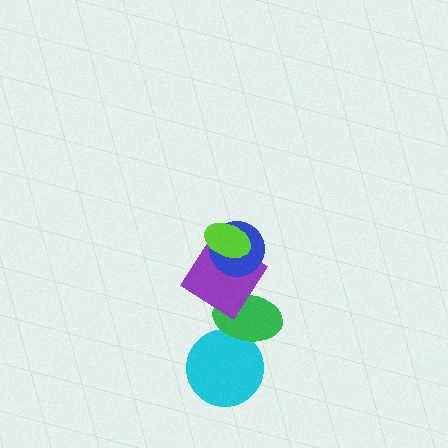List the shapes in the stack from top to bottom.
From top to bottom: the lime ellipse, the blue circle, the purple diamond, the green ellipse, the cyan circle.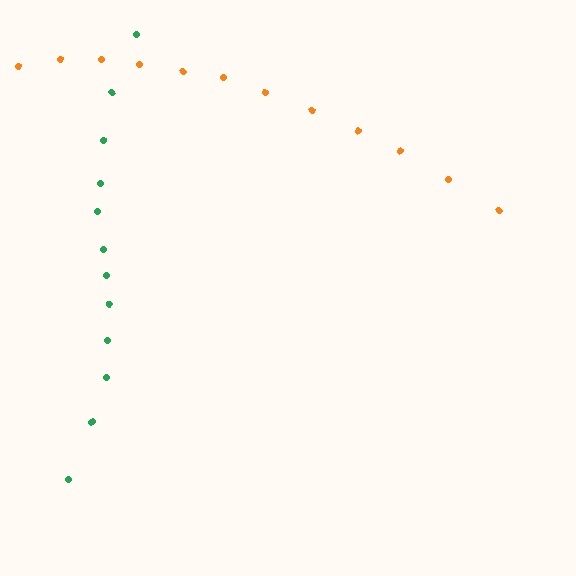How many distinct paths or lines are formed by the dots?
There are 2 distinct paths.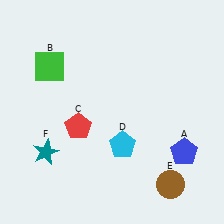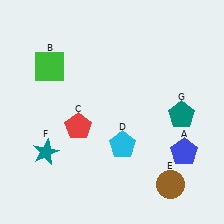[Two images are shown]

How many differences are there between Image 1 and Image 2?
There is 1 difference between the two images.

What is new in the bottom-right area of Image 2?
A teal pentagon (G) was added in the bottom-right area of Image 2.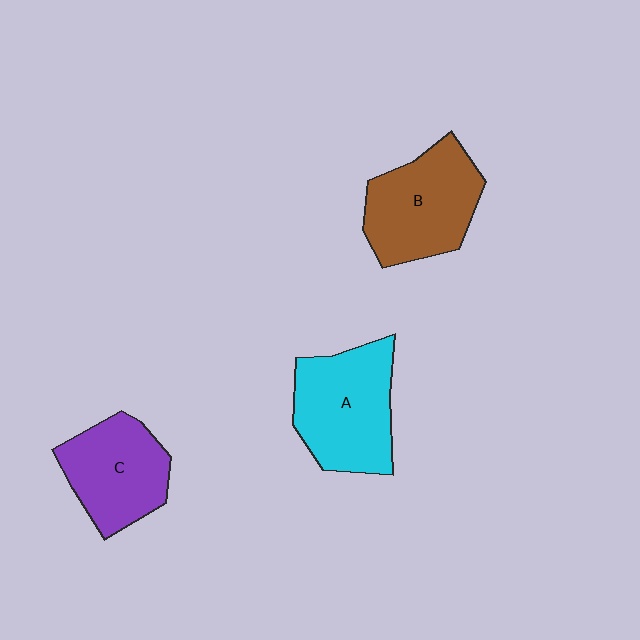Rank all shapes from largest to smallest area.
From largest to smallest: A (cyan), B (brown), C (purple).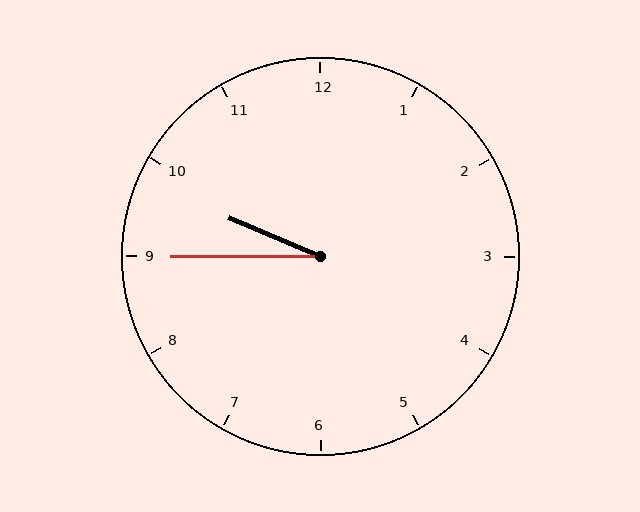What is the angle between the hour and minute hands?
Approximately 22 degrees.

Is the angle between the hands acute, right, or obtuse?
It is acute.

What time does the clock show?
9:45.